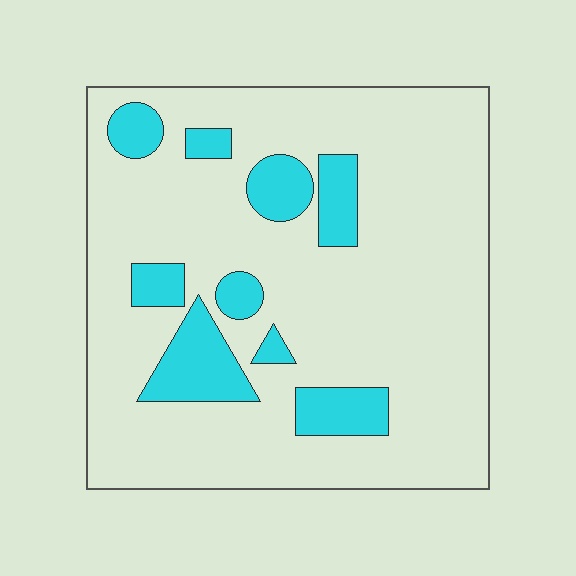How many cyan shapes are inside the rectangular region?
9.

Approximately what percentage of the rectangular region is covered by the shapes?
Approximately 15%.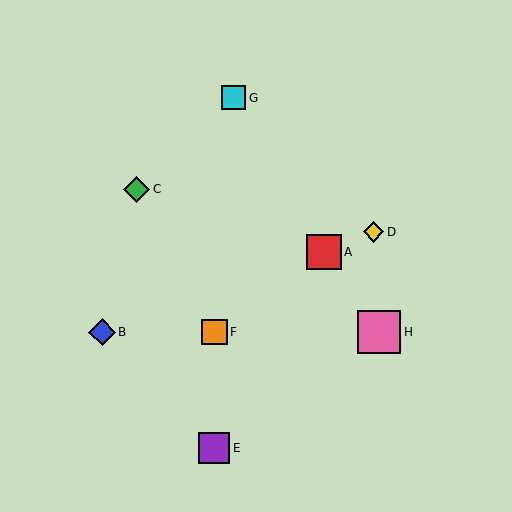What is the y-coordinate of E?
Object E is at y≈448.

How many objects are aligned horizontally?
3 objects (B, F, H) are aligned horizontally.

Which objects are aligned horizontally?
Objects B, F, H are aligned horizontally.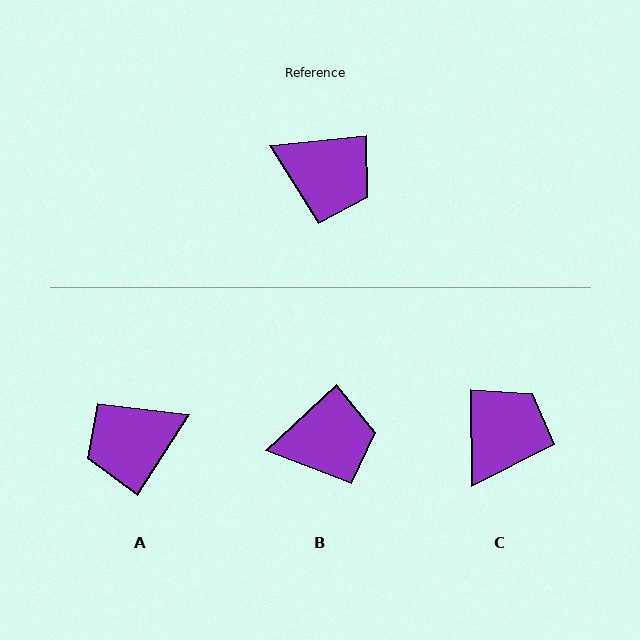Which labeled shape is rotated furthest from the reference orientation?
A, about 128 degrees away.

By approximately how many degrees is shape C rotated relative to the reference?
Approximately 85 degrees counter-clockwise.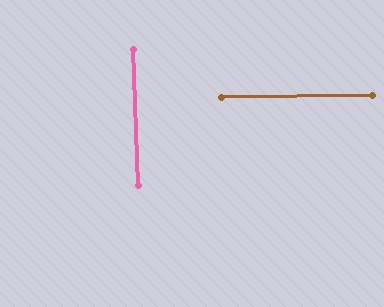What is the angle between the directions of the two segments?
Approximately 89 degrees.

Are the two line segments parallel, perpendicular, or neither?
Perpendicular — they meet at approximately 89°.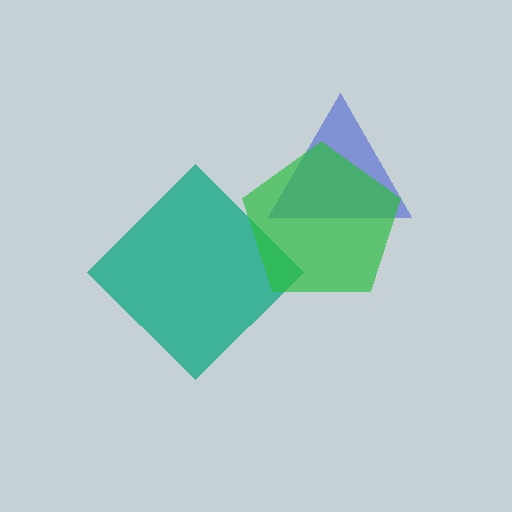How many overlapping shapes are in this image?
There are 3 overlapping shapes in the image.